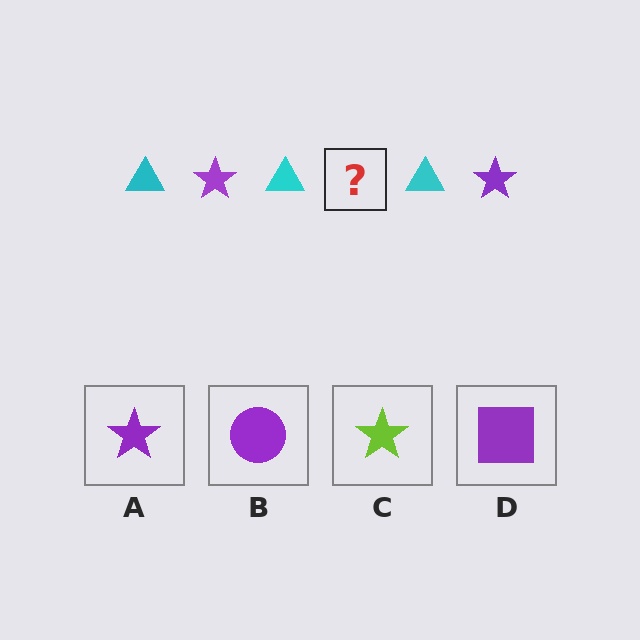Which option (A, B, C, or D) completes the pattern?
A.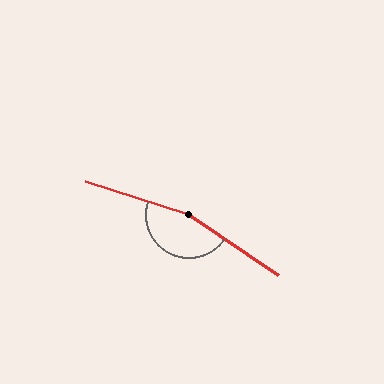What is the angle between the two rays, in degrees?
Approximately 164 degrees.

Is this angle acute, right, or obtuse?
It is obtuse.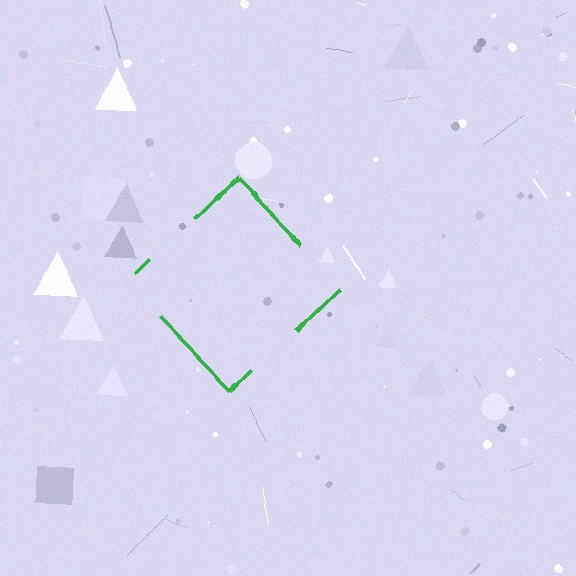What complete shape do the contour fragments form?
The contour fragments form a diamond.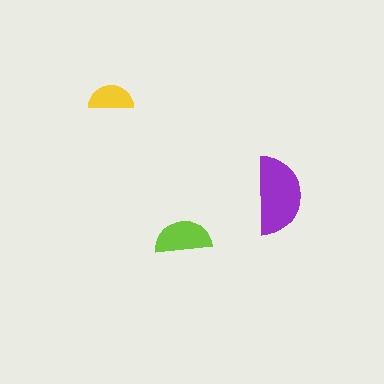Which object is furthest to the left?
The yellow semicircle is leftmost.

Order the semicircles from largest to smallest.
the purple one, the lime one, the yellow one.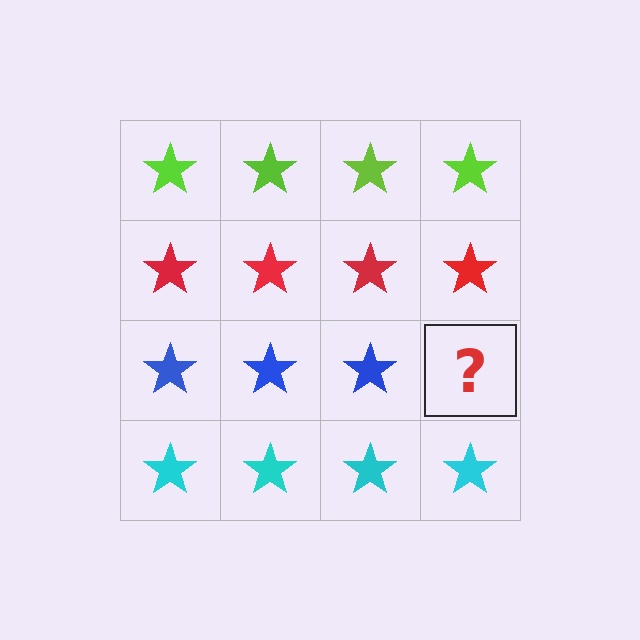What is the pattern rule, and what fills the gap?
The rule is that each row has a consistent color. The gap should be filled with a blue star.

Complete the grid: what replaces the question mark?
The question mark should be replaced with a blue star.